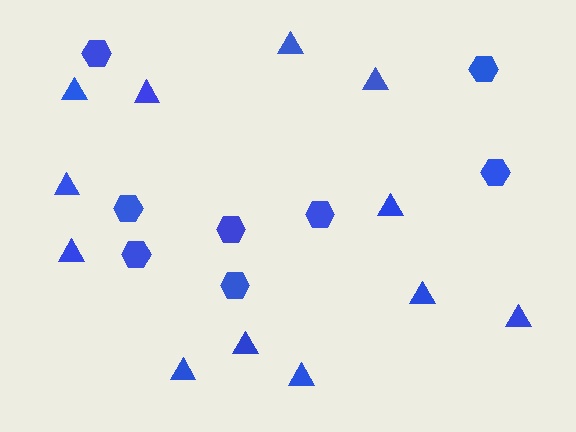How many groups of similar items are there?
There are 2 groups: one group of hexagons (8) and one group of triangles (12).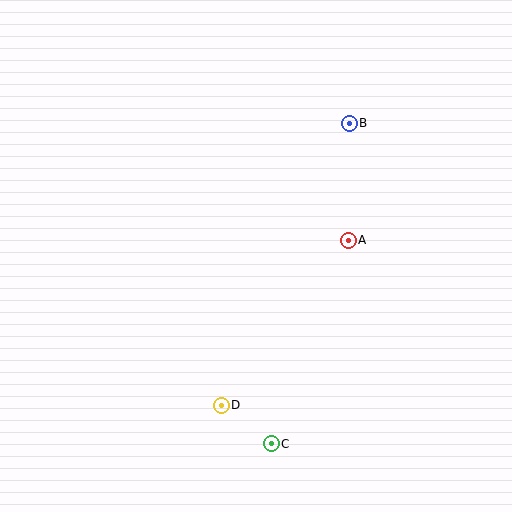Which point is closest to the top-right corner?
Point B is closest to the top-right corner.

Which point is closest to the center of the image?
Point A at (348, 240) is closest to the center.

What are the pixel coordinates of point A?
Point A is at (348, 240).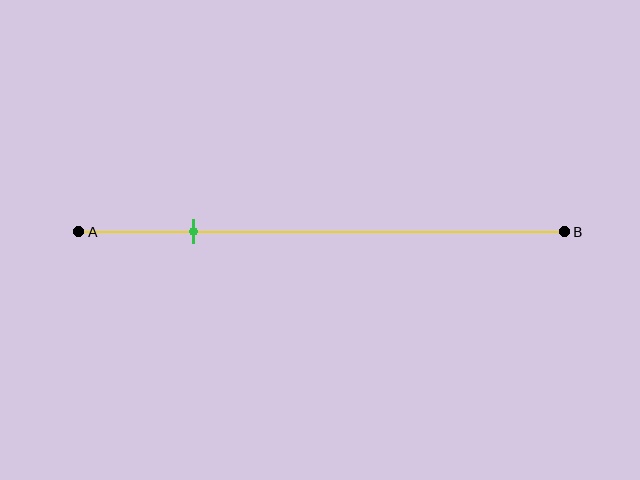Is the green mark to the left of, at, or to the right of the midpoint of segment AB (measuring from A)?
The green mark is to the left of the midpoint of segment AB.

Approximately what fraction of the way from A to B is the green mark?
The green mark is approximately 25% of the way from A to B.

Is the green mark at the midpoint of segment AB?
No, the mark is at about 25% from A, not at the 50% midpoint.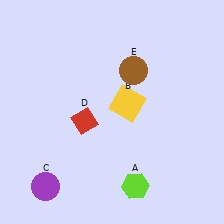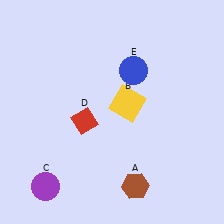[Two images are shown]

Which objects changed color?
A changed from lime to brown. E changed from brown to blue.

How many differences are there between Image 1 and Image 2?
There are 2 differences between the two images.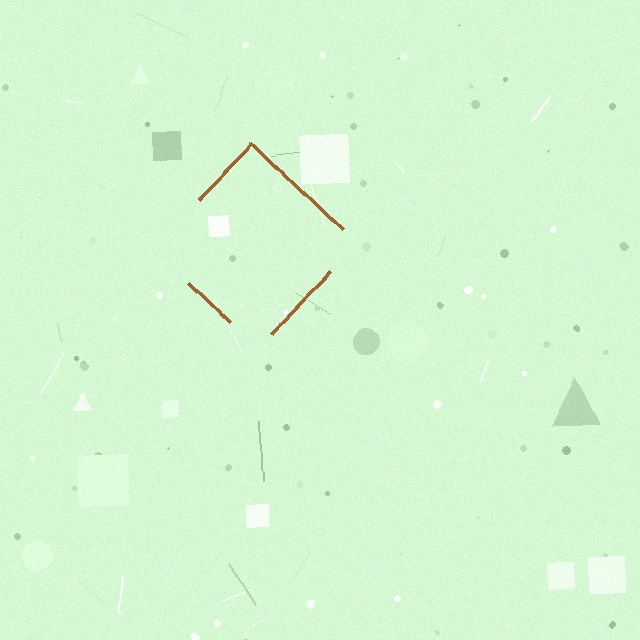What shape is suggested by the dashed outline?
The dashed outline suggests a diamond.